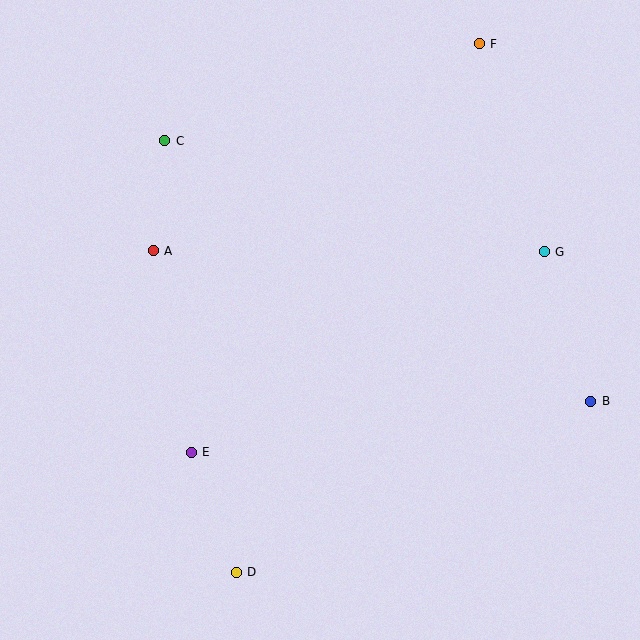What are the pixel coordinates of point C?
Point C is at (165, 141).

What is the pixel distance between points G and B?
The distance between G and B is 156 pixels.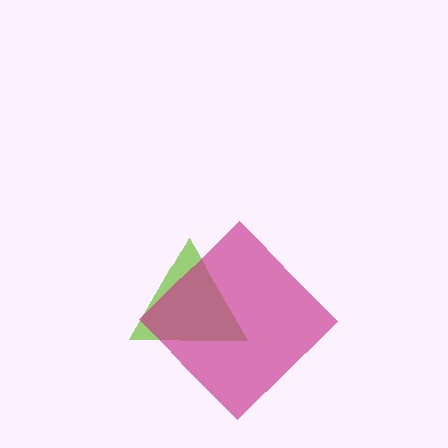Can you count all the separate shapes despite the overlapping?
Yes, there are 2 separate shapes.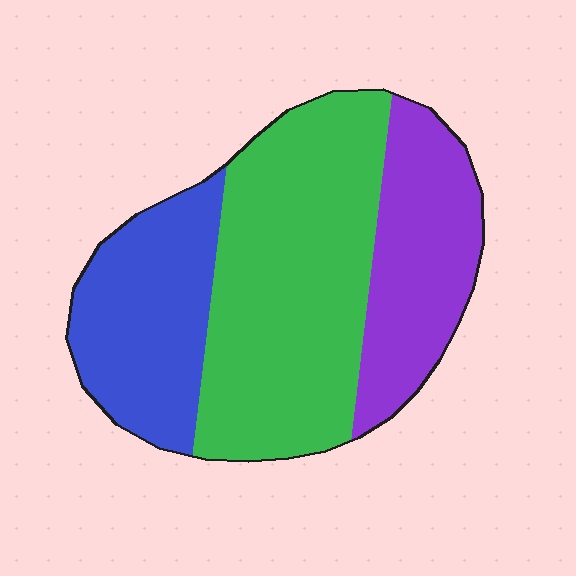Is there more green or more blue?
Green.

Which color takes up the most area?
Green, at roughly 50%.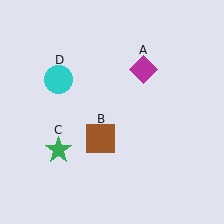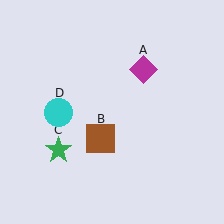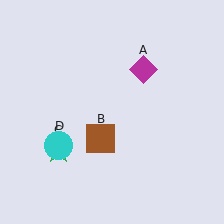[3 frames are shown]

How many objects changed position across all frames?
1 object changed position: cyan circle (object D).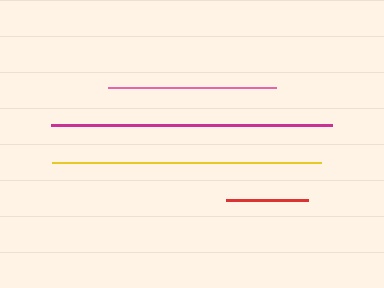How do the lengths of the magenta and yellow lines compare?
The magenta and yellow lines are approximately the same length.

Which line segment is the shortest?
The red line is the shortest at approximately 82 pixels.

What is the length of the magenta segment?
The magenta segment is approximately 281 pixels long.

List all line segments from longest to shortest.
From longest to shortest: magenta, yellow, pink, red.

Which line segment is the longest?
The magenta line is the longest at approximately 281 pixels.